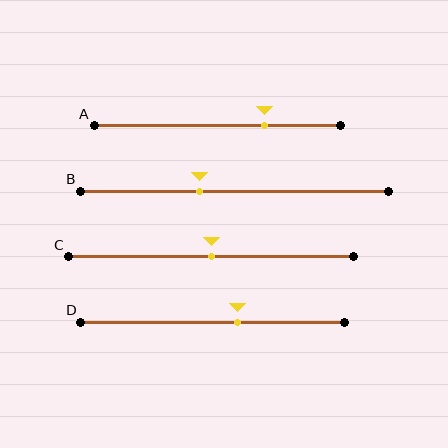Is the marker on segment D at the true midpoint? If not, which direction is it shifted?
No, the marker on segment D is shifted to the right by about 9% of the segment length.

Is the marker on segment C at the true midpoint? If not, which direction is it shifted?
Yes, the marker on segment C is at the true midpoint.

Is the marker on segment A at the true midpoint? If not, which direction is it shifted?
No, the marker on segment A is shifted to the right by about 19% of the segment length.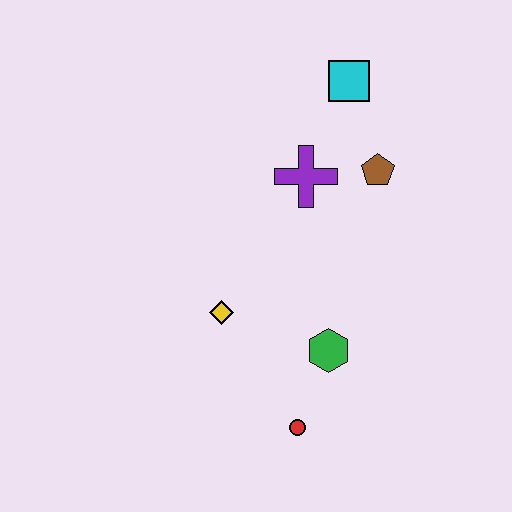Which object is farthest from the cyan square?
The red circle is farthest from the cyan square.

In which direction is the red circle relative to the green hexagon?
The red circle is below the green hexagon.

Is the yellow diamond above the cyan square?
No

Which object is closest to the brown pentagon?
The purple cross is closest to the brown pentagon.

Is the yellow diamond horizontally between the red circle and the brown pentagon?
No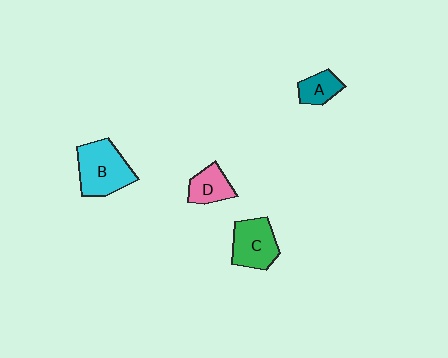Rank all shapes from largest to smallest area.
From largest to smallest: B (cyan), C (green), D (pink), A (teal).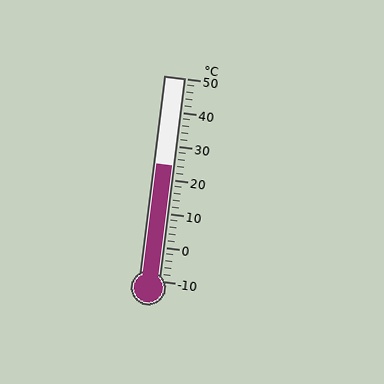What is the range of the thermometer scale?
The thermometer scale ranges from -10°C to 50°C.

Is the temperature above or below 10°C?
The temperature is above 10°C.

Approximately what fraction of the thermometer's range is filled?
The thermometer is filled to approximately 55% of its range.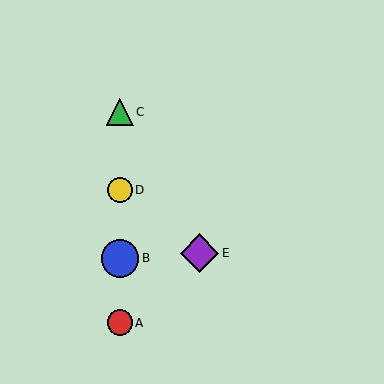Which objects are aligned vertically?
Objects A, B, C, D are aligned vertically.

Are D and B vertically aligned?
Yes, both are at x≈120.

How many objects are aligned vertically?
4 objects (A, B, C, D) are aligned vertically.